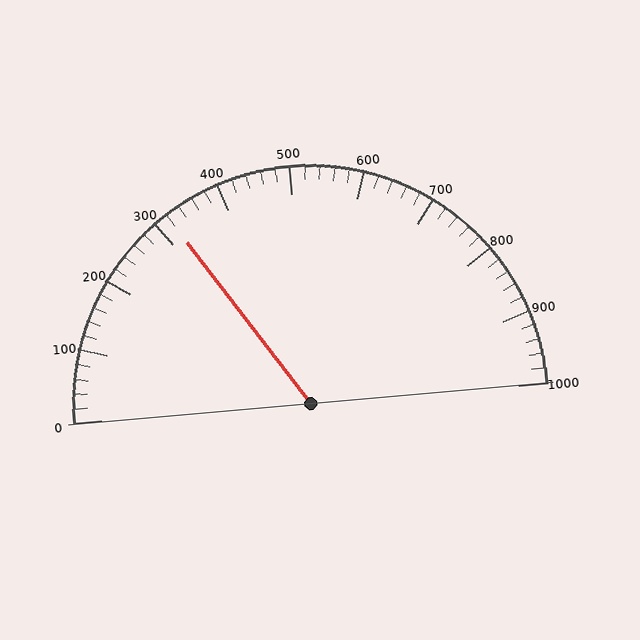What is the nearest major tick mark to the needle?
The nearest major tick mark is 300.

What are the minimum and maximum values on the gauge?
The gauge ranges from 0 to 1000.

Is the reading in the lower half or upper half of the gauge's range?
The reading is in the lower half of the range (0 to 1000).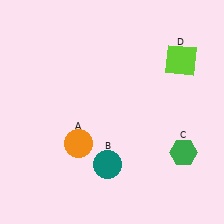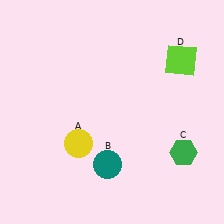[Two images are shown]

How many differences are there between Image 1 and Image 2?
There is 1 difference between the two images.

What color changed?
The circle (A) changed from orange in Image 1 to yellow in Image 2.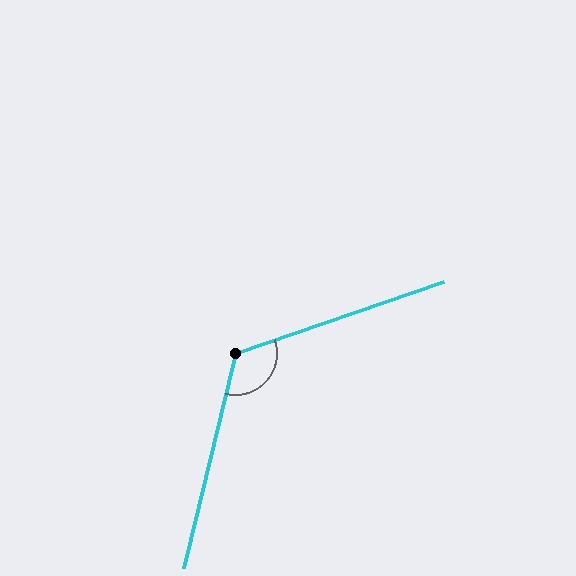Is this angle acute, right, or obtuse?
It is obtuse.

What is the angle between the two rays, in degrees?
Approximately 123 degrees.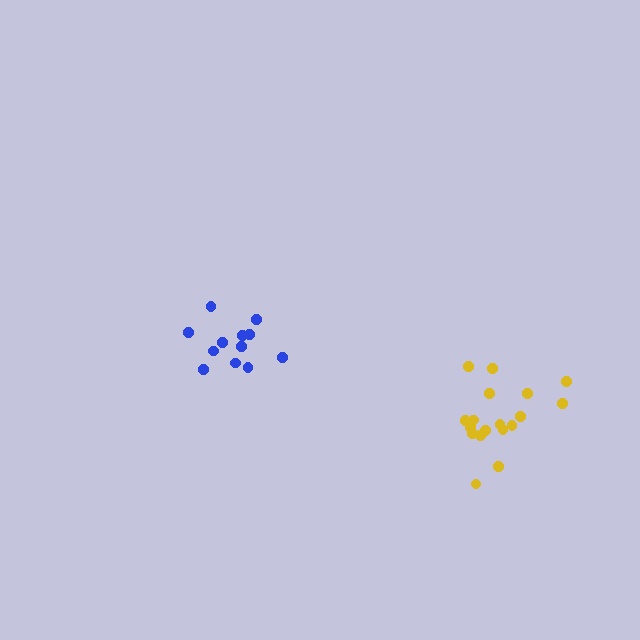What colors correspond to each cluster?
The clusters are colored: blue, yellow.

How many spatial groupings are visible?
There are 2 spatial groupings.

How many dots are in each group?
Group 1: 12 dots, Group 2: 18 dots (30 total).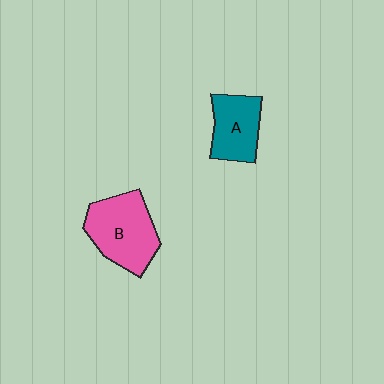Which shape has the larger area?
Shape B (pink).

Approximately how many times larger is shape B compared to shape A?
Approximately 1.4 times.